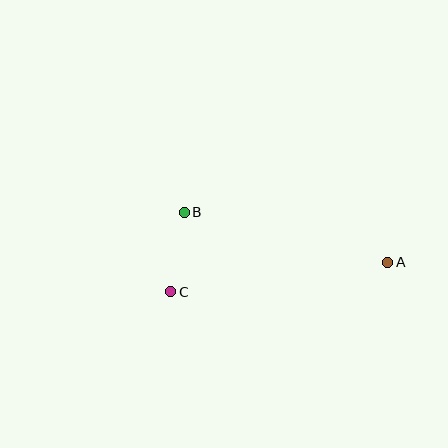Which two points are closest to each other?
Points B and C are closest to each other.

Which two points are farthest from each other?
Points A and C are farthest from each other.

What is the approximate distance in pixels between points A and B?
The distance between A and B is approximately 210 pixels.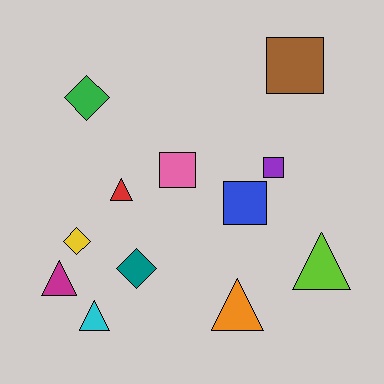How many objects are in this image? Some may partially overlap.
There are 12 objects.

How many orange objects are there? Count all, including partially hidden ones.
There is 1 orange object.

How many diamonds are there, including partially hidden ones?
There are 3 diamonds.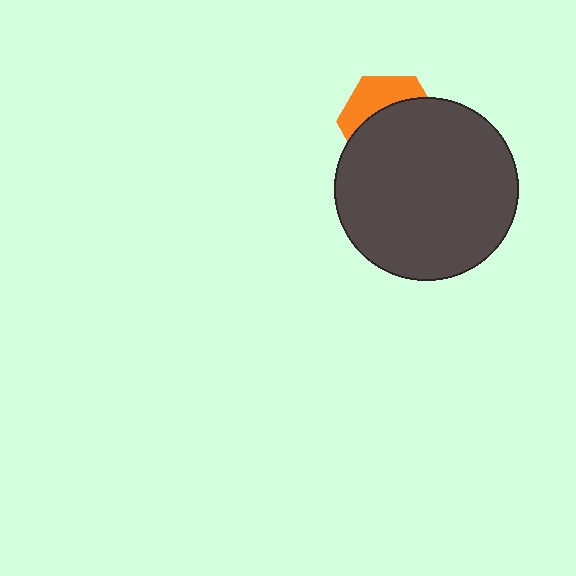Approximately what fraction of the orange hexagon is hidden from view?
Roughly 64% of the orange hexagon is hidden behind the dark gray circle.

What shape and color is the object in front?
The object in front is a dark gray circle.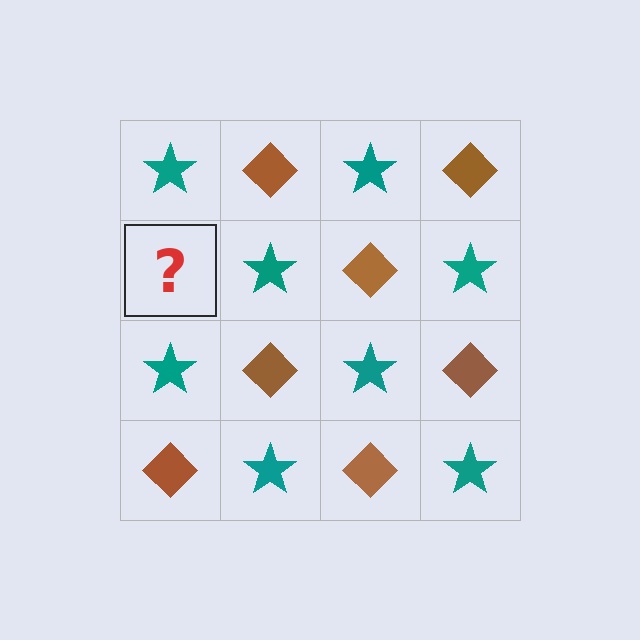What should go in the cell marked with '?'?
The missing cell should contain a brown diamond.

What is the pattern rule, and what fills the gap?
The rule is that it alternates teal star and brown diamond in a checkerboard pattern. The gap should be filled with a brown diamond.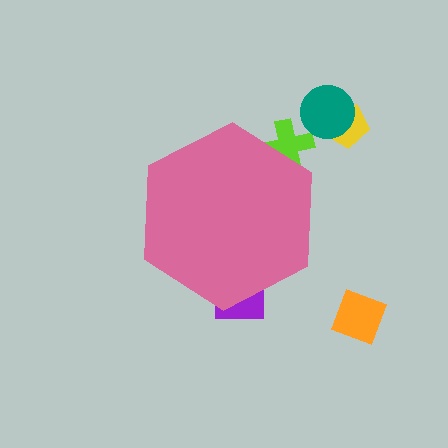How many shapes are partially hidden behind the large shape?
2 shapes are partially hidden.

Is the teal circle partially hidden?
No, the teal circle is fully visible.